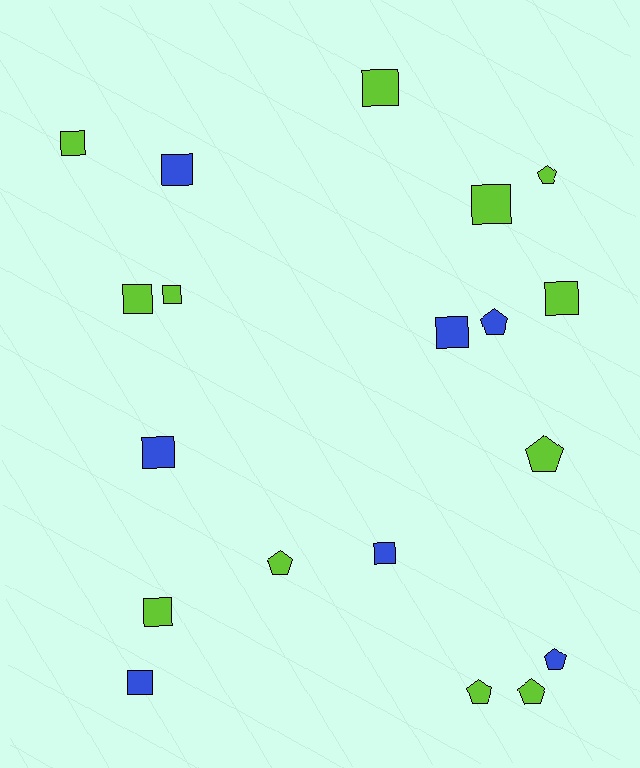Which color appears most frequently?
Lime, with 12 objects.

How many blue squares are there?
There are 5 blue squares.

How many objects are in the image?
There are 19 objects.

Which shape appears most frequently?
Square, with 12 objects.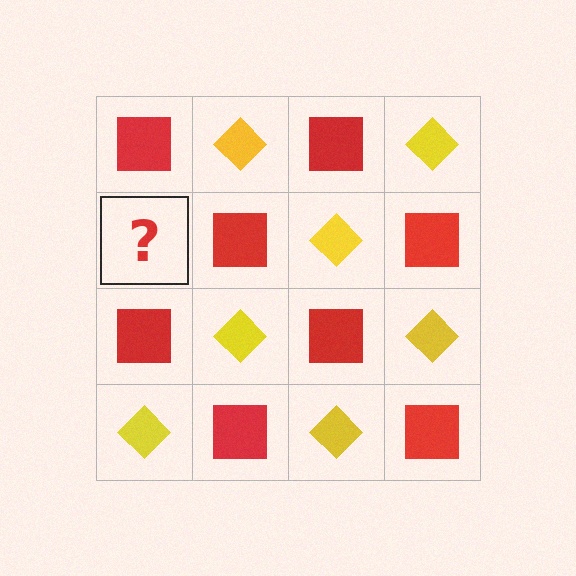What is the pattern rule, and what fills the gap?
The rule is that it alternates red square and yellow diamond in a checkerboard pattern. The gap should be filled with a yellow diamond.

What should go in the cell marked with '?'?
The missing cell should contain a yellow diamond.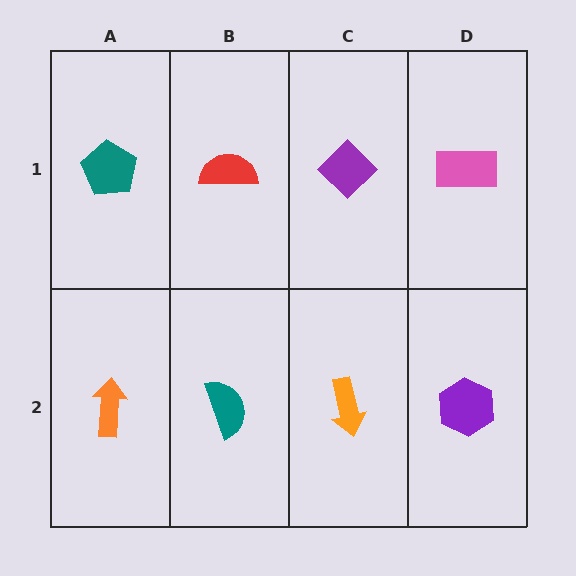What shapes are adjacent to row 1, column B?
A teal semicircle (row 2, column B), a teal pentagon (row 1, column A), a purple diamond (row 1, column C).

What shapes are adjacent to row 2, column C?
A purple diamond (row 1, column C), a teal semicircle (row 2, column B), a purple hexagon (row 2, column D).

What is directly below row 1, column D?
A purple hexagon.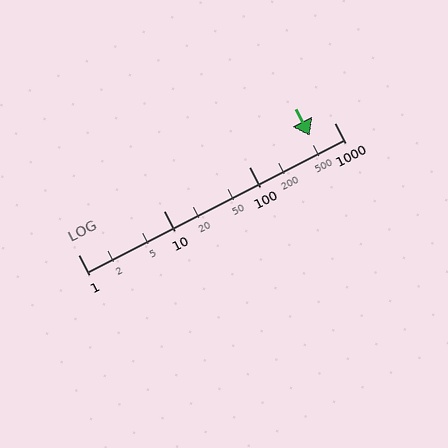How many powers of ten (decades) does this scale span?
The scale spans 3 decades, from 1 to 1000.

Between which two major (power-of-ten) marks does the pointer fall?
The pointer is between 100 and 1000.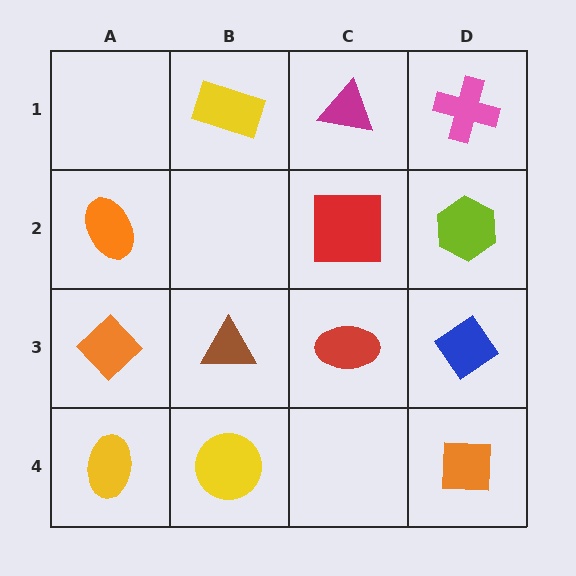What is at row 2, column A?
An orange ellipse.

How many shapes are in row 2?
3 shapes.